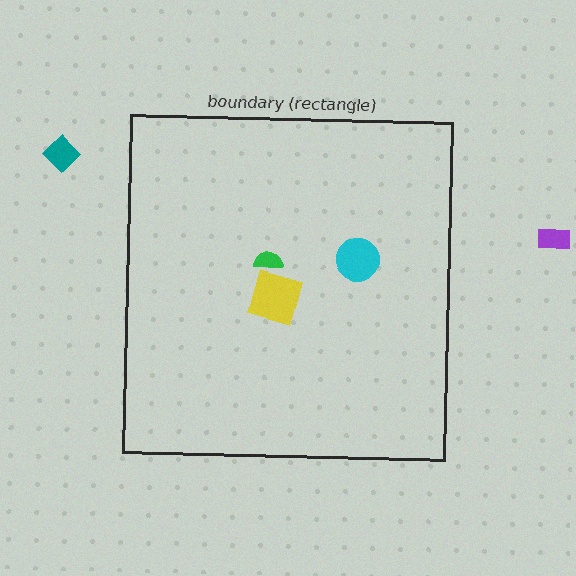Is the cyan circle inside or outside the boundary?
Inside.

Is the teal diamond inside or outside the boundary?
Outside.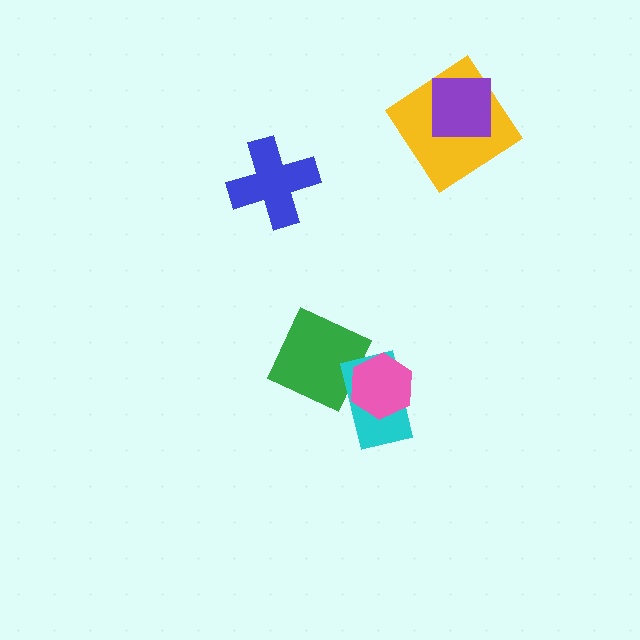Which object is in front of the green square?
The cyan rectangle is in front of the green square.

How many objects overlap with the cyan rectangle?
2 objects overlap with the cyan rectangle.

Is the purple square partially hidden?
No, no other shape covers it.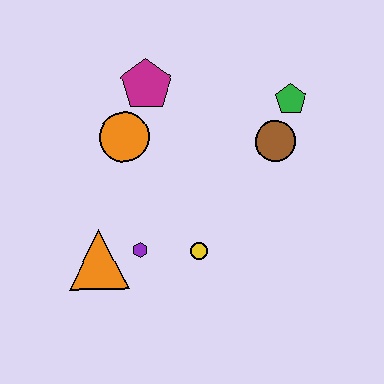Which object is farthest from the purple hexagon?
The green pentagon is farthest from the purple hexagon.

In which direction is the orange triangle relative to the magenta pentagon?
The orange triangle is below the magenta pentagon.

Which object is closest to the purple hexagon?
The orange triangle is closest to the purple hexagon.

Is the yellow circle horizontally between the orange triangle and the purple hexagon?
No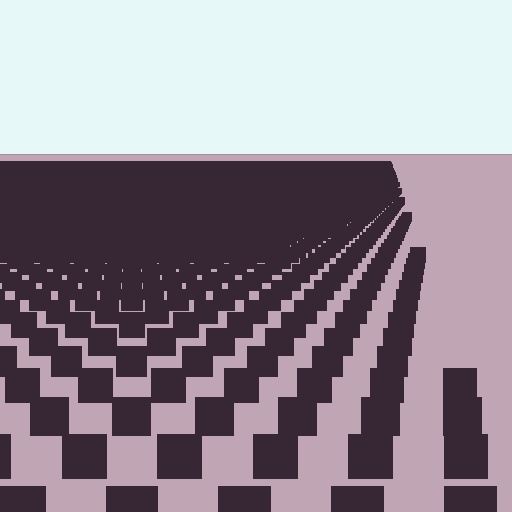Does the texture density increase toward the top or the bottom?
Density increases toward the top.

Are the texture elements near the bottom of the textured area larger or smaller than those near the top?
Larger. Near the bottom, elements are closer to the viewer and appear at a bigger on-screen size.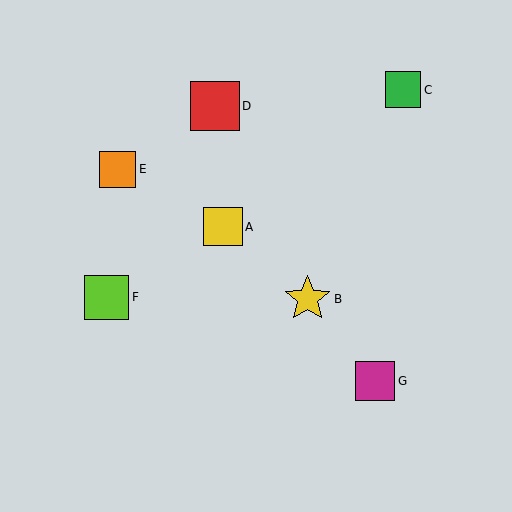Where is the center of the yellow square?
The center of the yellow square is at (223, 227).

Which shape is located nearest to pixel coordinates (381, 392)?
The magenta square (labeled G) at (375, 381) is nearest to that location.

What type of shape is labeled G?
Shape G is a magenta square.